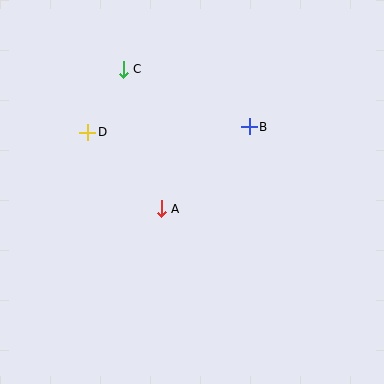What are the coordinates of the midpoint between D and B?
The midpoint between D and B is at (169, 130).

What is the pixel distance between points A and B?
The distance between A and B is 120 pixels.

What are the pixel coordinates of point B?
Point B is at (249, 127).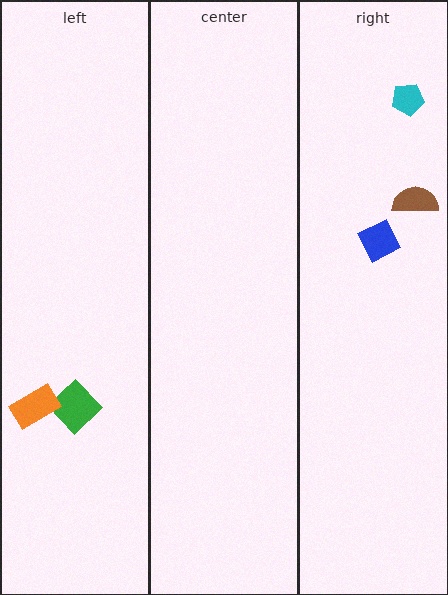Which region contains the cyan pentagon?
The right region.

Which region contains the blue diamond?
The right region.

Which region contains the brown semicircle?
The right region.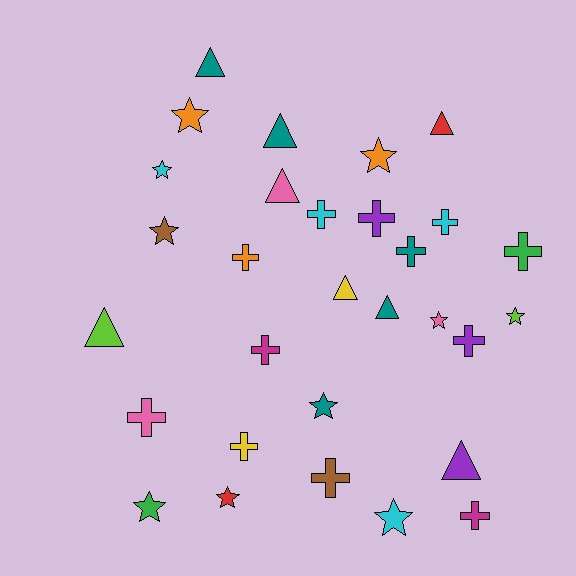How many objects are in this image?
There are 30 objects.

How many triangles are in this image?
There are 8 triangles.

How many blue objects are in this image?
There are no blue objects.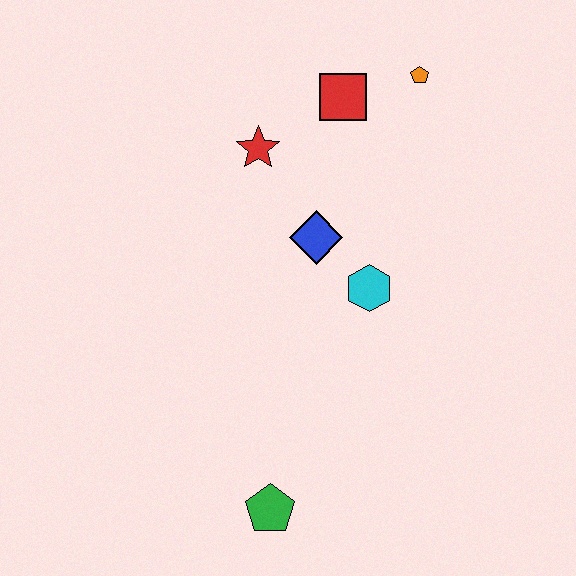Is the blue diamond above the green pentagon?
Yes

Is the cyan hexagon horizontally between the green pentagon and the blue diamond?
No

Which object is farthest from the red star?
The green pentagon is farthest from the red star.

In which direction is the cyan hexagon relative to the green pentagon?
The cyan hexagon is above the green pentagon.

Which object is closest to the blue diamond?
The cyan hexagon is closest to the blue diamond.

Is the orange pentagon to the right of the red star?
Yes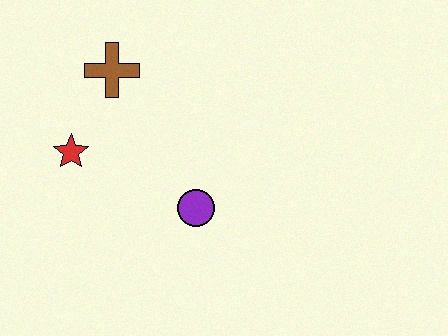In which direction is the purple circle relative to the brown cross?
The purple circle is below the brown cross.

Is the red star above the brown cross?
No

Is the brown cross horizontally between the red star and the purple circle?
Yes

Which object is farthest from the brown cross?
The purple circle is farthest from the brown cross.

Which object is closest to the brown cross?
The red star is closest to the brown cross.